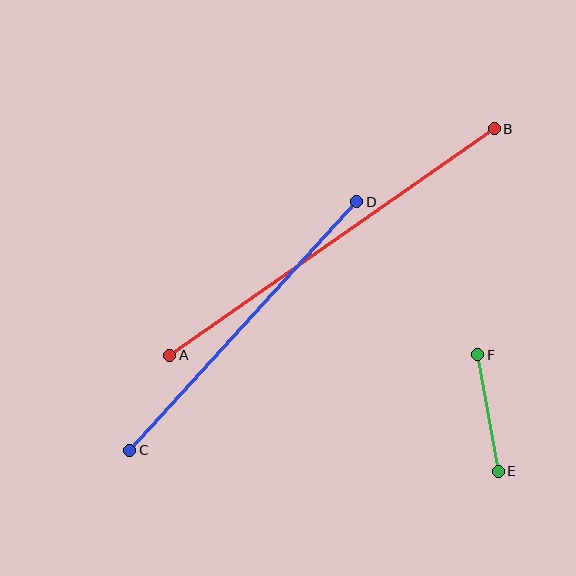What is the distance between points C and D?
The distance is approximately 336 pixels.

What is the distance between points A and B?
The distance is approximately 396 pixels.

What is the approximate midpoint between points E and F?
The midpoint is at approximately (488, 413) pixels.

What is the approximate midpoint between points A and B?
The midpoint is at approximately (332, 242) pixels.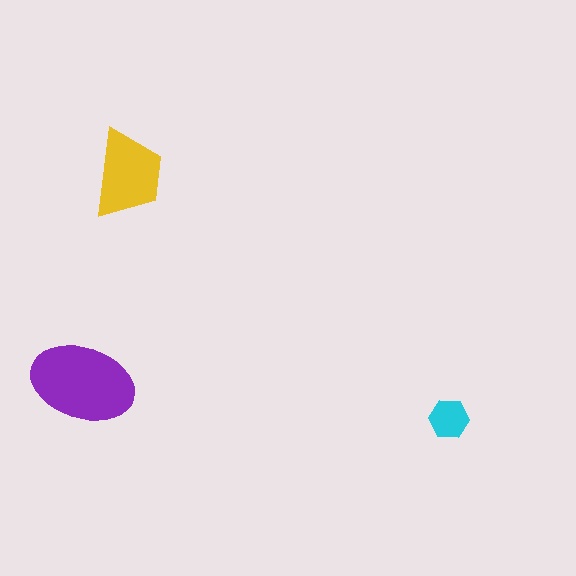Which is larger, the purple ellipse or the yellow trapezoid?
The purple ellipse.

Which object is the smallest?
The cyan hexagon.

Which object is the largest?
The purple ellipse.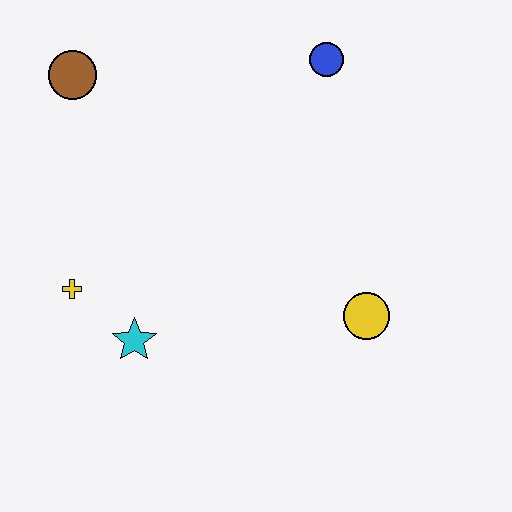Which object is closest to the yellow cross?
The cyan star is closest to the yellow cross.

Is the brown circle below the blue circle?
Yes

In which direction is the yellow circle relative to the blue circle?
The yellow circle is below the blue circle.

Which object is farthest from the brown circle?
The yellow circle is farthest from the brown circle.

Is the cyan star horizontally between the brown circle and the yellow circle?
Yes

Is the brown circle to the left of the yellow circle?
Yes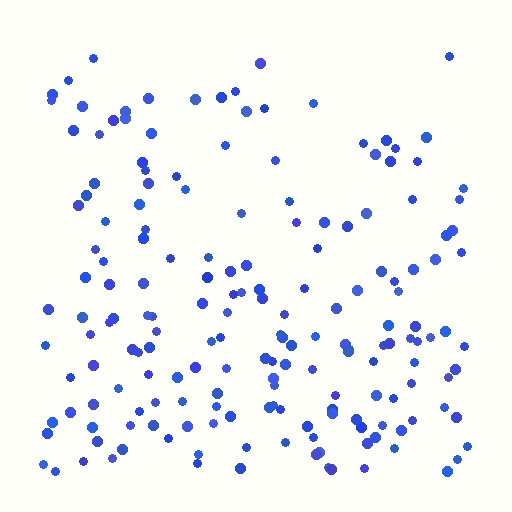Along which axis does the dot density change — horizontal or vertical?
Vertical.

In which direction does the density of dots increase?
From top to bottom, with the bottom side densest.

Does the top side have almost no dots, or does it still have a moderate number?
Still a moderate number, just noticeably fewer than the bottom.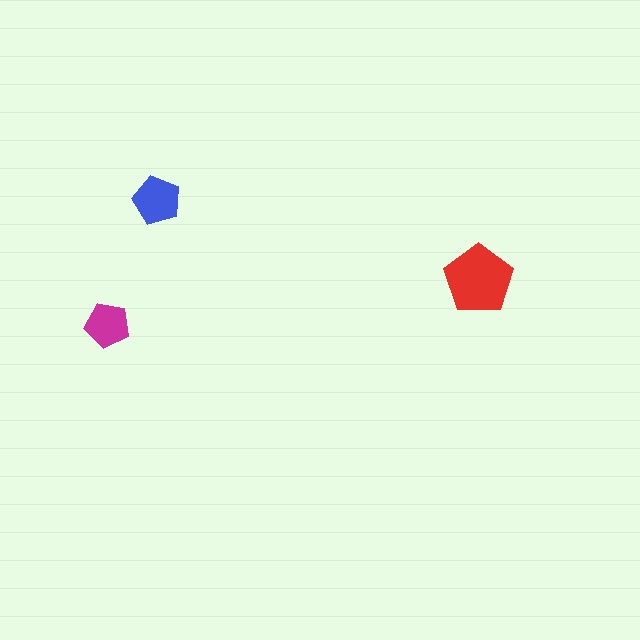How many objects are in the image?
There are 3 objects in the image.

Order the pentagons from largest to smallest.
the red one, the blue one, the magenta one.